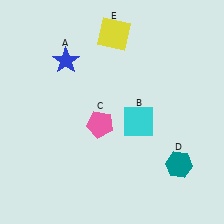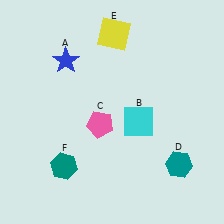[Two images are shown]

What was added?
A teal hexagon (F) was added in Image 2.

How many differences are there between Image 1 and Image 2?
There is 1 difference between the two images.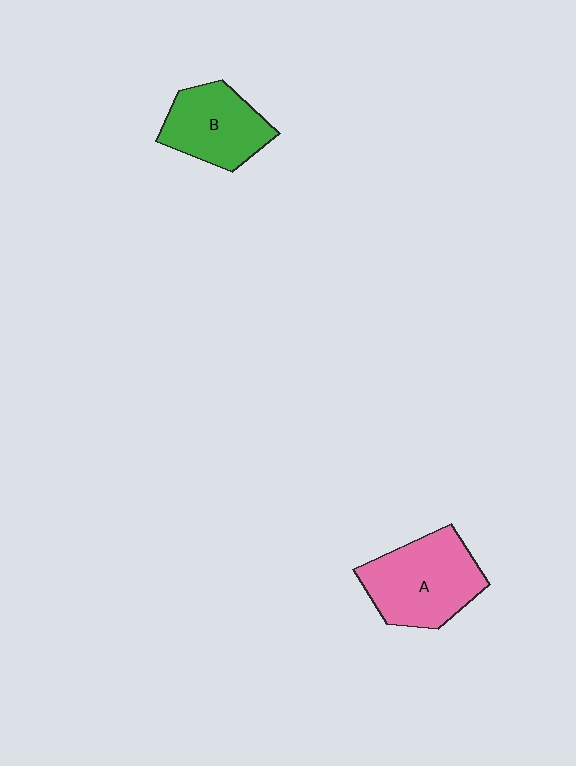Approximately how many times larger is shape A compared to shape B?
Approximately 1.3 times.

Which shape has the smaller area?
Shape B (green).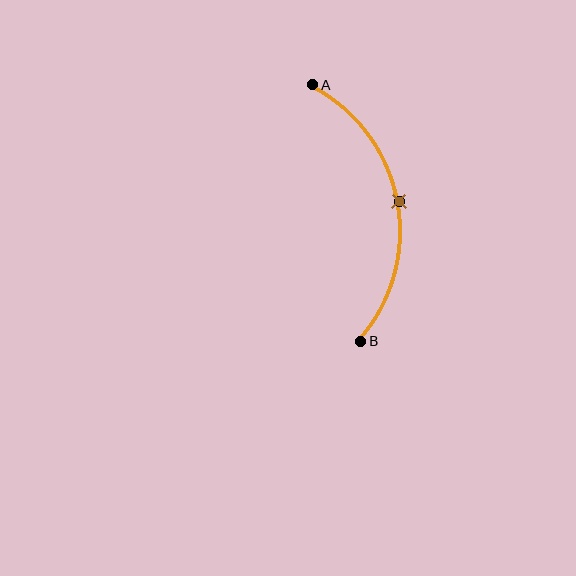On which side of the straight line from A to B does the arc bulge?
The arc bulges to the right of the straight line connecting A and B.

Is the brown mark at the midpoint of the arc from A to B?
Yes. The brown mark lies on the arc at equal arc-length from both A and B — it is the arc midpoint.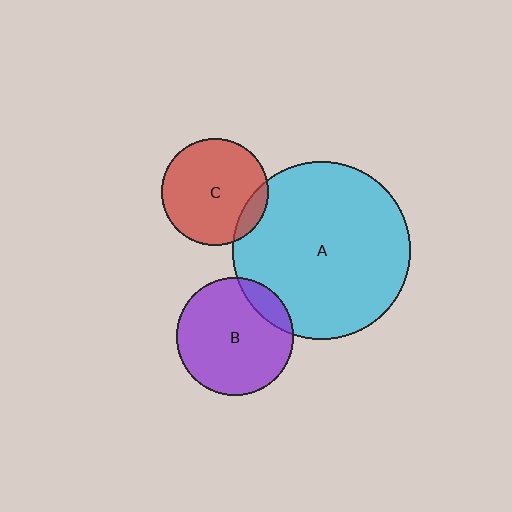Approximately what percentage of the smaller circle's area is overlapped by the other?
Approximately 15%.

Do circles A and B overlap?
Yes.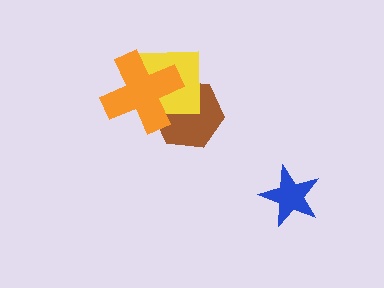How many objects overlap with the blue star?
0 objects overlap with the blue star.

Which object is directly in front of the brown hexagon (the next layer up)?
The yellow square is directly in front of the brown hexagon.